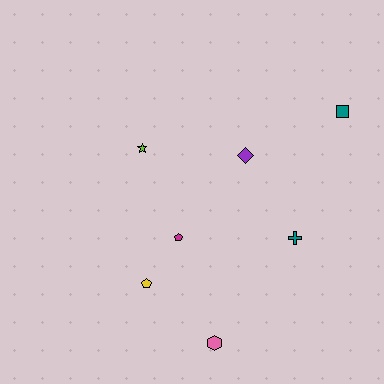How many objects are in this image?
There are 7 objects.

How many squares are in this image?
There is 1 square.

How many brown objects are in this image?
There are no brown objects.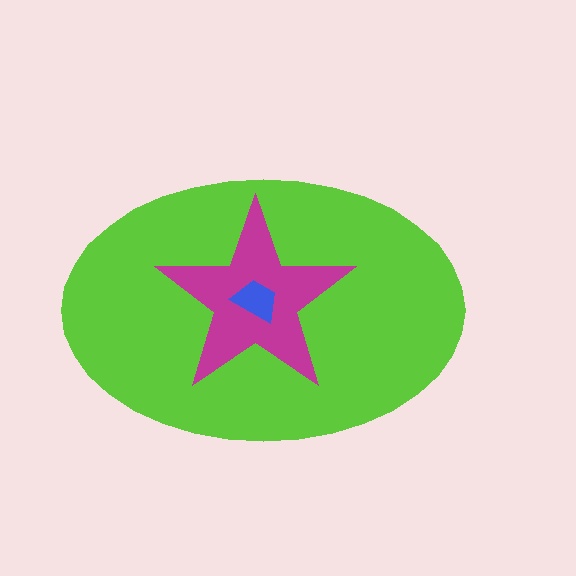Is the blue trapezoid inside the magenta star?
Yes.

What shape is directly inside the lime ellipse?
The magenta star.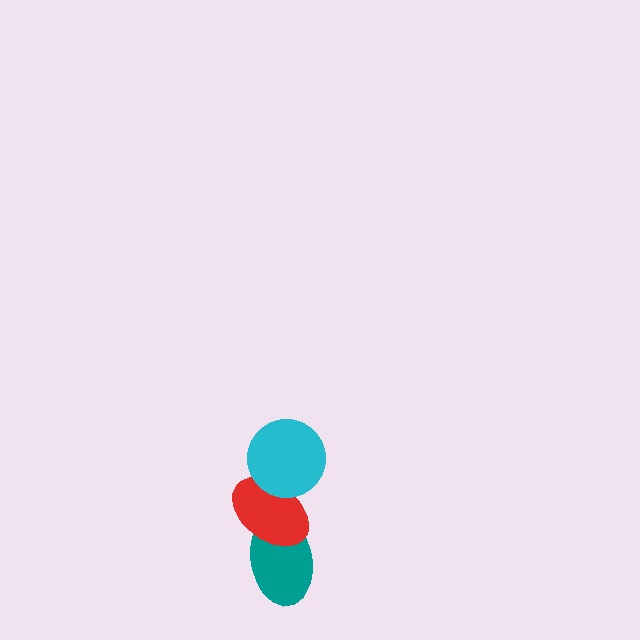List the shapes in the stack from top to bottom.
From top to bottom: the cyan circle, the red ellipse, the teal ellipse.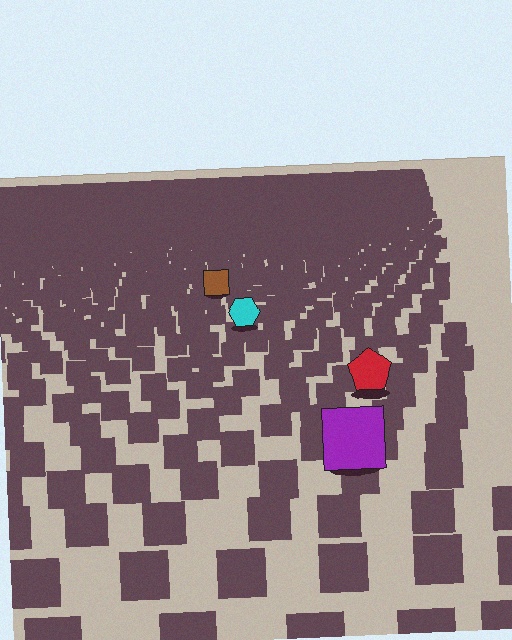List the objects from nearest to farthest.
From nearest to farthest: the purple square, the red pentagon, the cyan hexagon, the brown square.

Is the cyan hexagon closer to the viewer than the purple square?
No. The purple square is closer — you can tell from the texture gradient: the ground texture is coarser near it.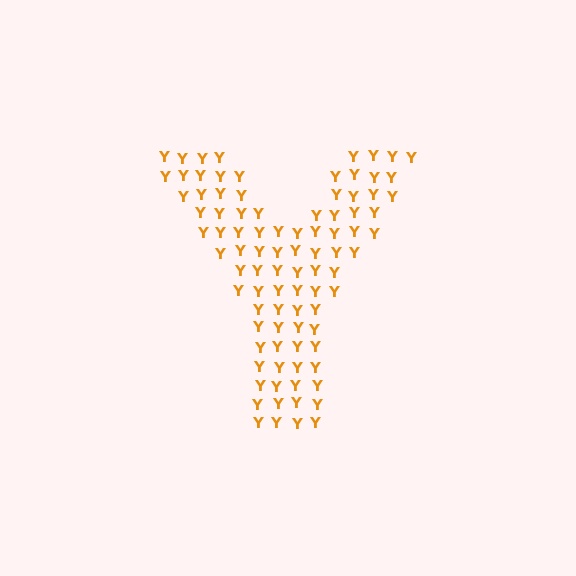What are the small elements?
The small elements are letter Y's.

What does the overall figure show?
The overall figure shows the letter Y.